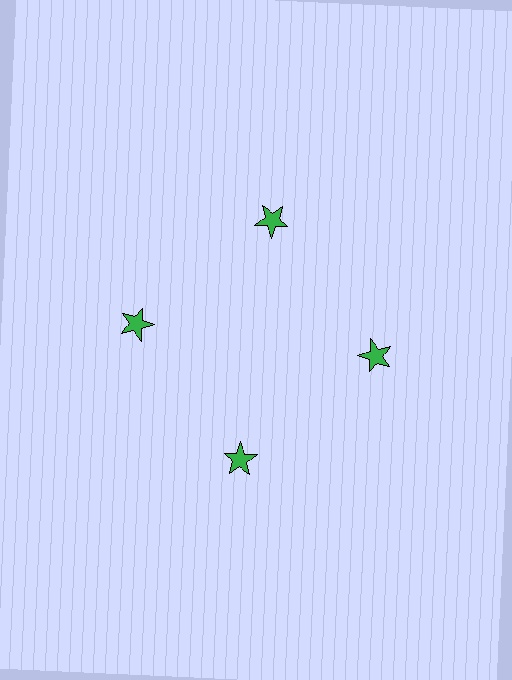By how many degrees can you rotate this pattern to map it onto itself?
The pattern maps onto itself every 90 degrees of rotation.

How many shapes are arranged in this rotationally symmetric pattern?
There are 4 shapes, arranged in 4 groups of 1.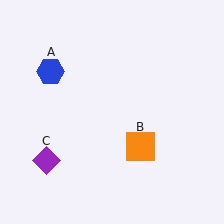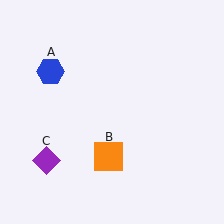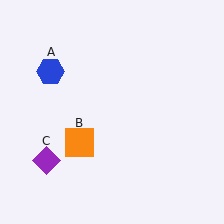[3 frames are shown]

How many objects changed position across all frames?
1 object changed position: orange square (object B).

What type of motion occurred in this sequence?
The orange square (object B) rotated clockwise around the center of the scene.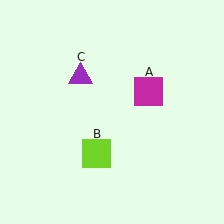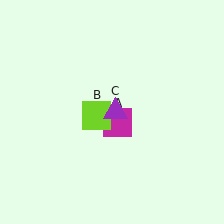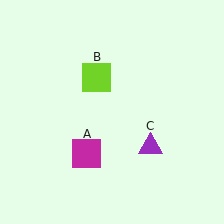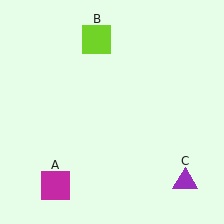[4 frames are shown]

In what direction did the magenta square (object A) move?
The magenta square (object A) moved down and to the left.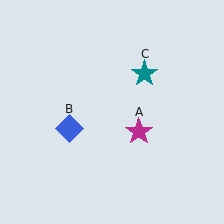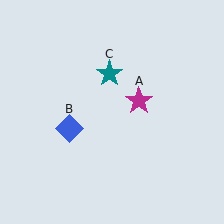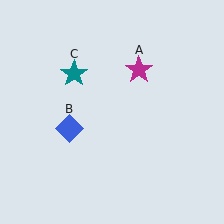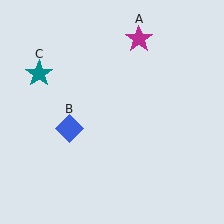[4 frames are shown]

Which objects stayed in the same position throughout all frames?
Blue diamond (object B) remained stationary.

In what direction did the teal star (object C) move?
The teal star (object C) moved left.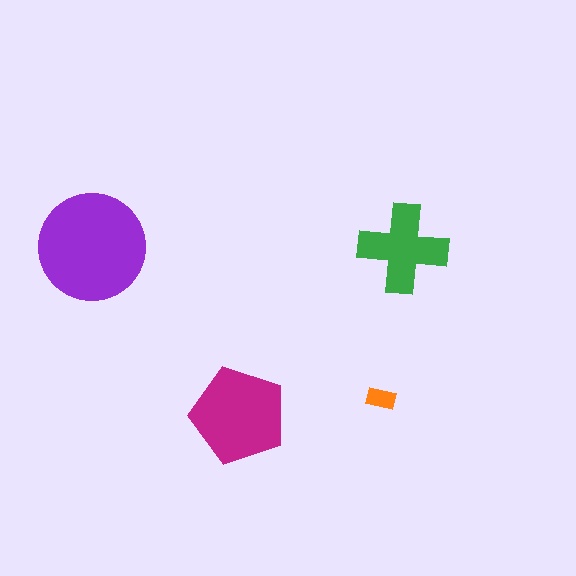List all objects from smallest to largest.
The orange rectangle, the green cross, the magenta pentagon, the purple circle.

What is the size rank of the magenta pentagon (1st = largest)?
2nd.